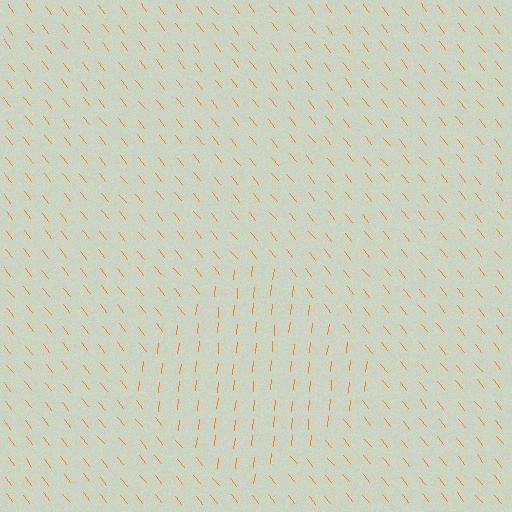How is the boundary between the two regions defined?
The boundary is defined purely by a change in line orientation (approximately 45 degrees difference). All lines are the same color and thickness.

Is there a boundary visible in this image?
Yes, there is a texture boundary formed by a change in line orientation.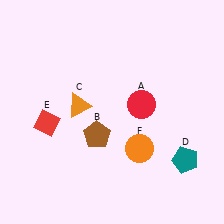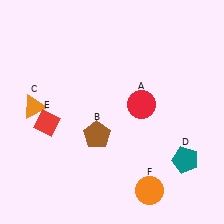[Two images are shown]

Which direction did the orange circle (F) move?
The orange circle (F) moved down.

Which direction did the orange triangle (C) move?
The orange triangle (C) moved left.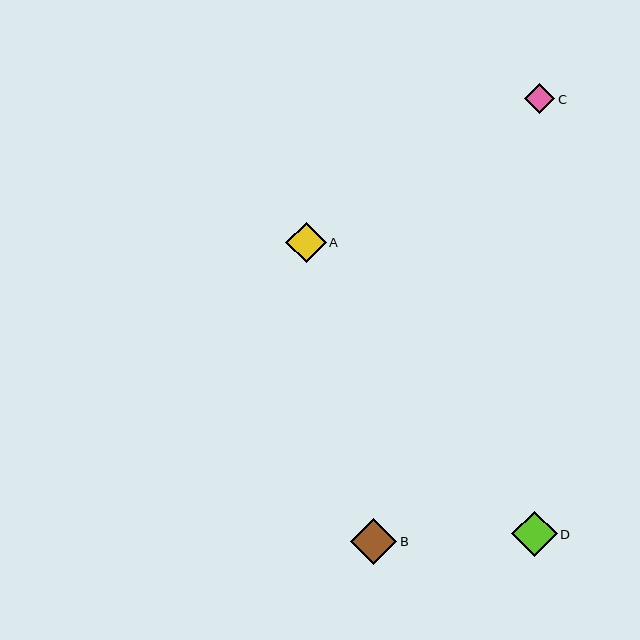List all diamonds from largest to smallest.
From largest to smallest: B, D, A, C.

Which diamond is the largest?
Diamond B is the largest with a size of approximately 46 pixels.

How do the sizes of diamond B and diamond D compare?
Diamond B and diamond D are approximately the same size.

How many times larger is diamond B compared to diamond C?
Diamond B is approximately 1.6 times the size of diamond C.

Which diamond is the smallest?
Diamond C is the smallest with a size of approximately 30 pixels.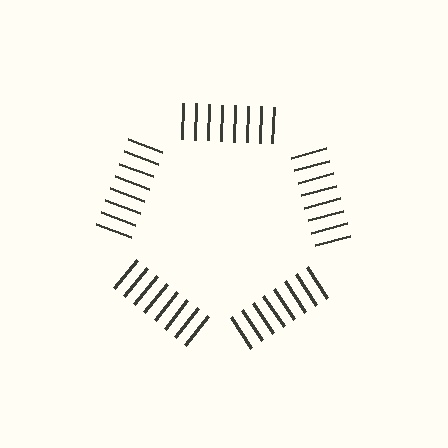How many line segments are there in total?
40 — 8 along each of the 5 edges.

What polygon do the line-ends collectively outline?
An illusory pentagon — the line segments terminate on its edges but no continuous stroke is drawn.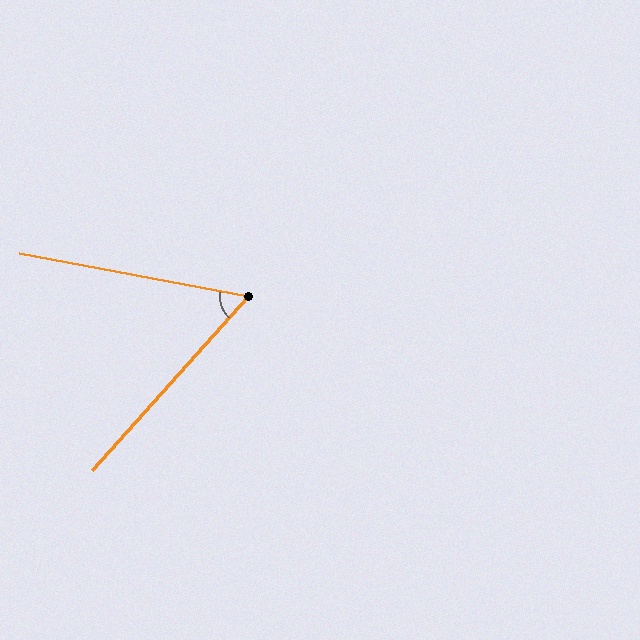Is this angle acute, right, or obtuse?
It is acute.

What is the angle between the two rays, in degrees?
Approximately 59 degrees.